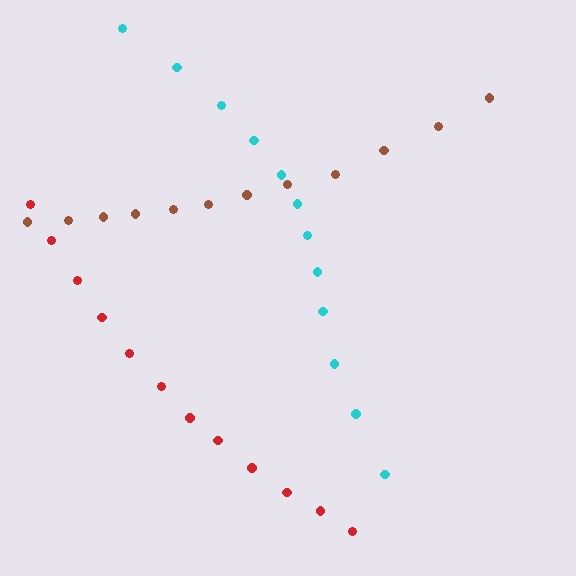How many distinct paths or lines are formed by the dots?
There are 3 distinct paths.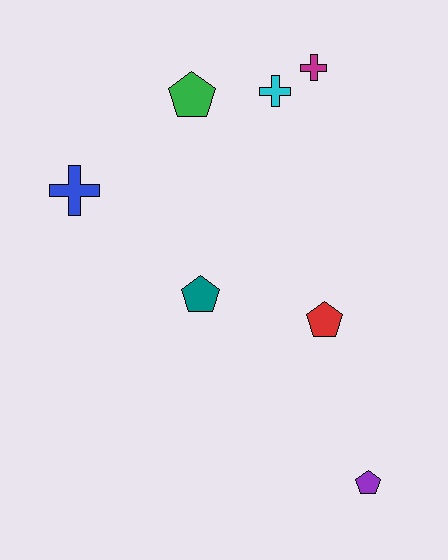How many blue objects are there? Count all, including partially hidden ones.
There is 1 blue object.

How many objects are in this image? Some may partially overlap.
There are 7 objects.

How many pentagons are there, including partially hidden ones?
There are 4 pentagons.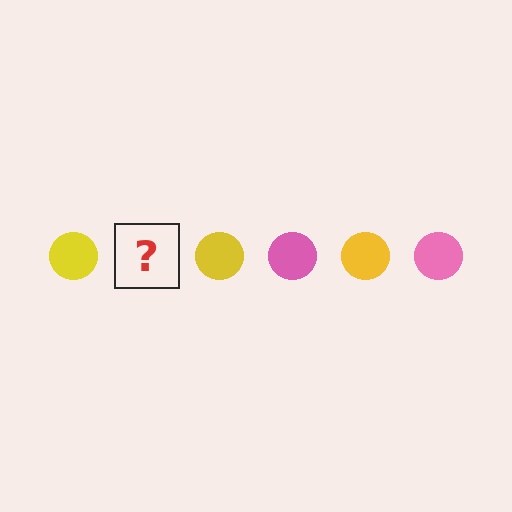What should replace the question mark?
The question mark should be replaced with a pink circle.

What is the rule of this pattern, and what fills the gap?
The rule is that the pattern cycles through yellow, pink circles. The gap should be filled with a pink circle.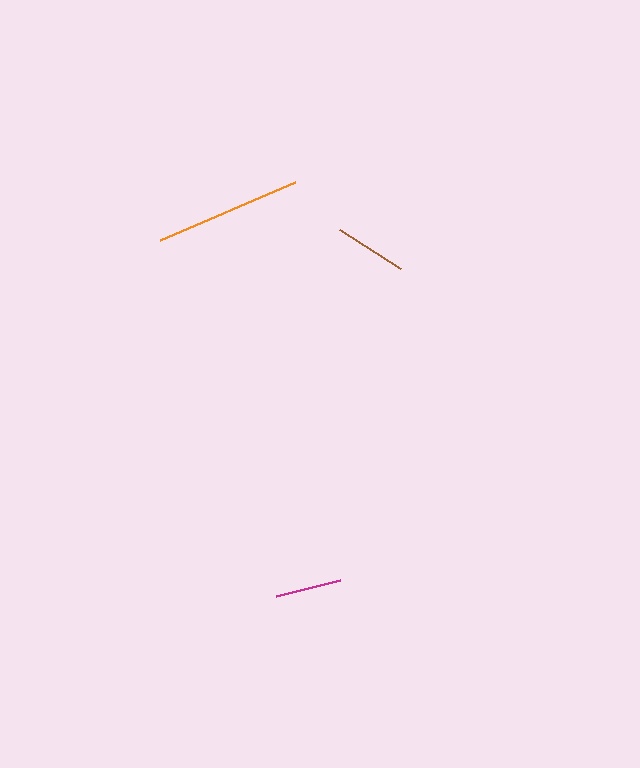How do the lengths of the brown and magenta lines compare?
The brown and magenta lines are approximately the same length.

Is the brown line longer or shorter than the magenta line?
The brown line is longer than the magenta line.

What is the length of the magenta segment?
The magenta segment is approximately 66 pixels long.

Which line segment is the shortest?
The magenta line is the shortest at approximately 66 pixels.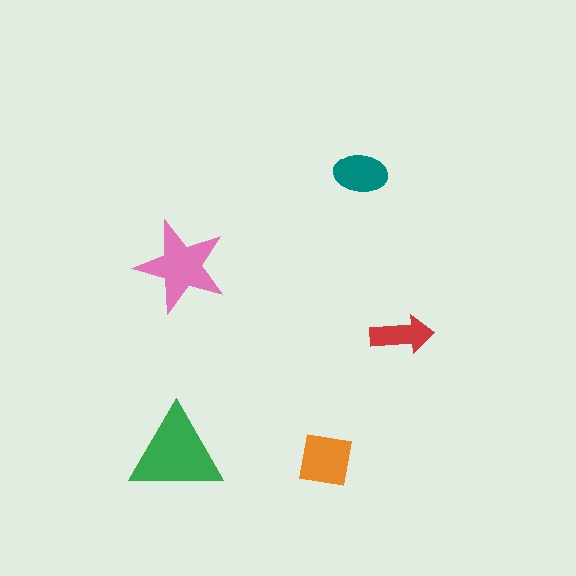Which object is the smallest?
The red arrow.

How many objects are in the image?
There are 5 objects in the image.